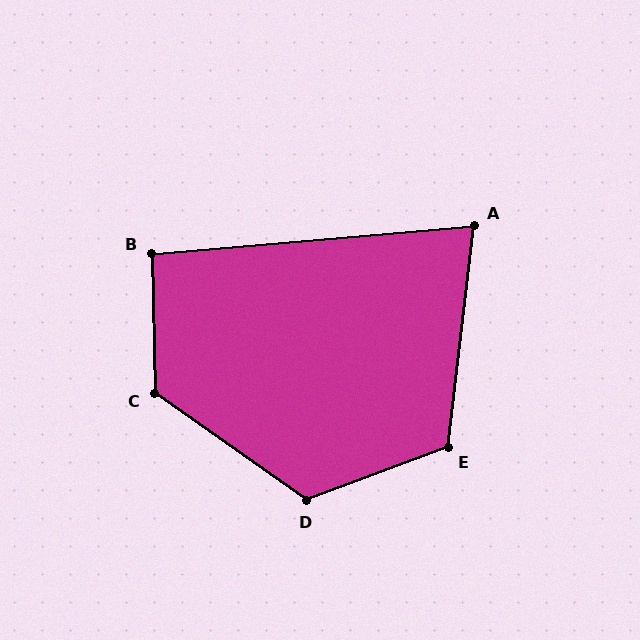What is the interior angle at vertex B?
Approximately 94 degrees (approximately right).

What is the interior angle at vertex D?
Approximately 124 degrees (obtuse).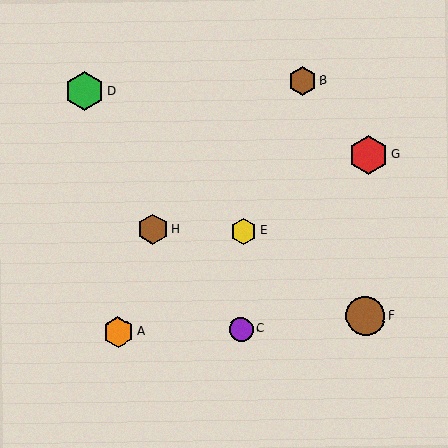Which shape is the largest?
The brown circle (labeled F) is the largest.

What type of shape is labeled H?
Shape H is a brown hexagon.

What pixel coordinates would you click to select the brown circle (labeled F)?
Click at (365, 316) to select the brown circle F.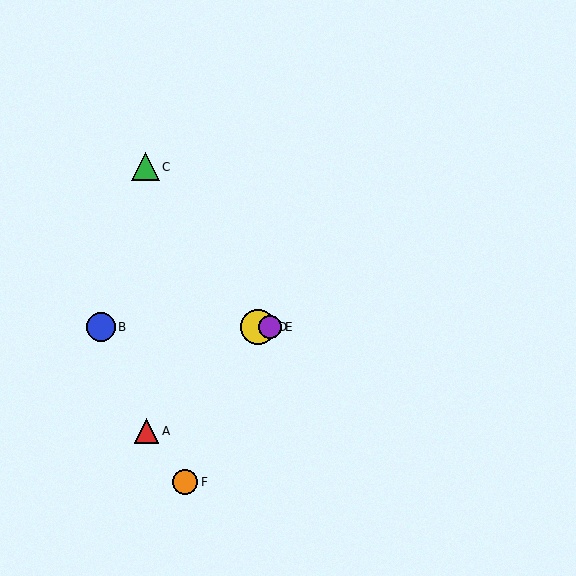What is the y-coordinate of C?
Object C is at y≈167.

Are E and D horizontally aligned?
Yes, both are at y≈327.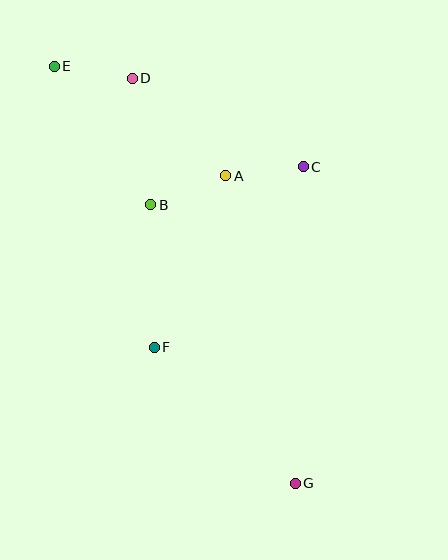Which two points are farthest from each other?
Points E and G are farthest from each other.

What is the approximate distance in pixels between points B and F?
The distance between B and F is approximately 142 pixels.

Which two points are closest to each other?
Points A and C are closest to each other.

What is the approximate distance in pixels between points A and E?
The distance between A and E is approximately 204 pixels.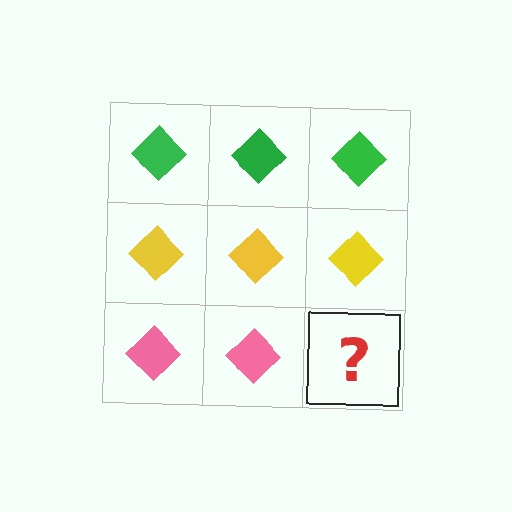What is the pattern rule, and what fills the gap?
The rule is that each row has a consistent color. The gap should be filled with a pink diamond.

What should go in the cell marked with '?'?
The missing cell should contain a pink diamond.